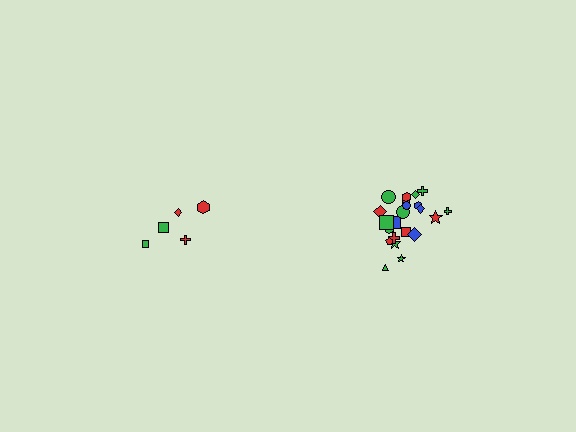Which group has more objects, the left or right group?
The right group.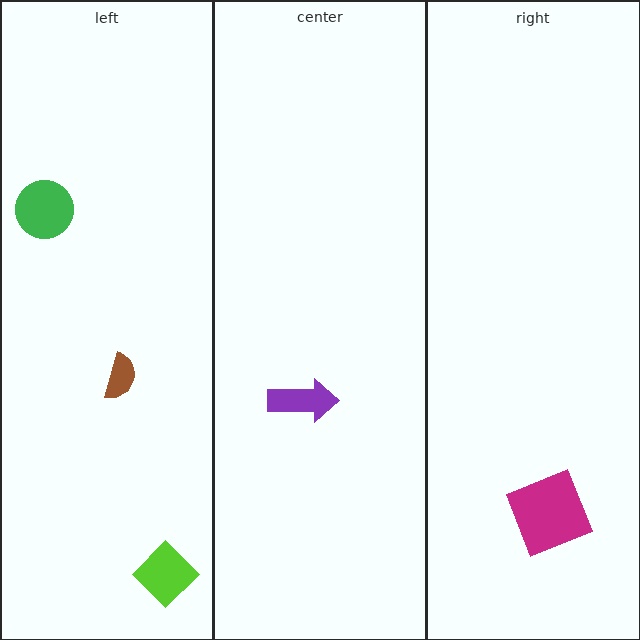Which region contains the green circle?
The left region.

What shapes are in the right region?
The magenta square.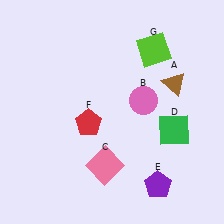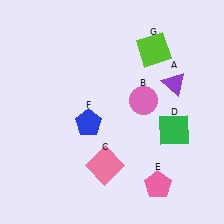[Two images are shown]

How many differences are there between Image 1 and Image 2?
There are 3 differences between the two images.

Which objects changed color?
A changed from brown to purple. E changed from purple to pink. F changed from red to blue.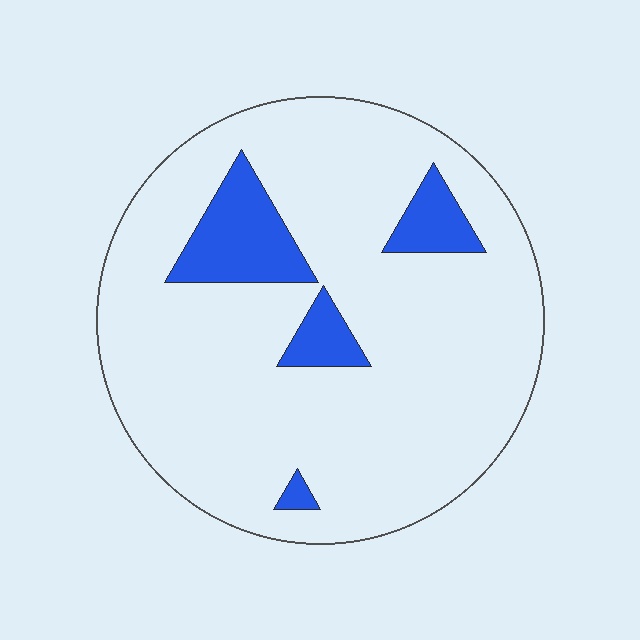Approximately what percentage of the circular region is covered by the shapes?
Approximately 15%.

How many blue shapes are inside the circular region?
4.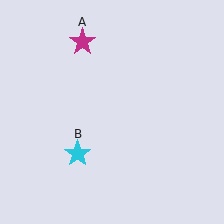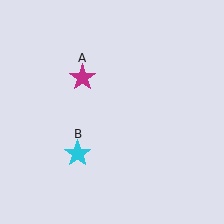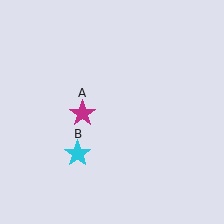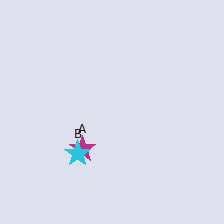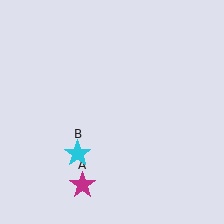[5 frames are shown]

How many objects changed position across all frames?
1 object changed position: magenta star (object A).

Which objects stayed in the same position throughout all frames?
Cyan star (object B) remained stationary.